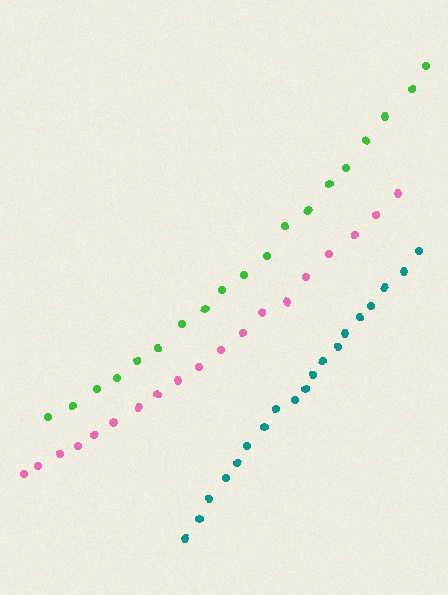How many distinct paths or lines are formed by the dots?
There are 3 distinct paths.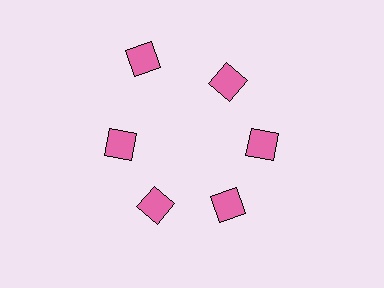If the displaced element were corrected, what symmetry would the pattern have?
It would have 6-fold rotational symmetry — the pattern would map onto itself every 60 degrees.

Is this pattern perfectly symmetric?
No. The 6 pink diamonds are arranged in a ring, but one element near the 11 o'clock position is pushed outward from the center, breaking the 6-fold rotational symmetry.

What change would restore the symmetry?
The symmetry would be restored by moving it inward, back onto the ring so that all 6 diamonds sit at equal angles and equal distance from the center.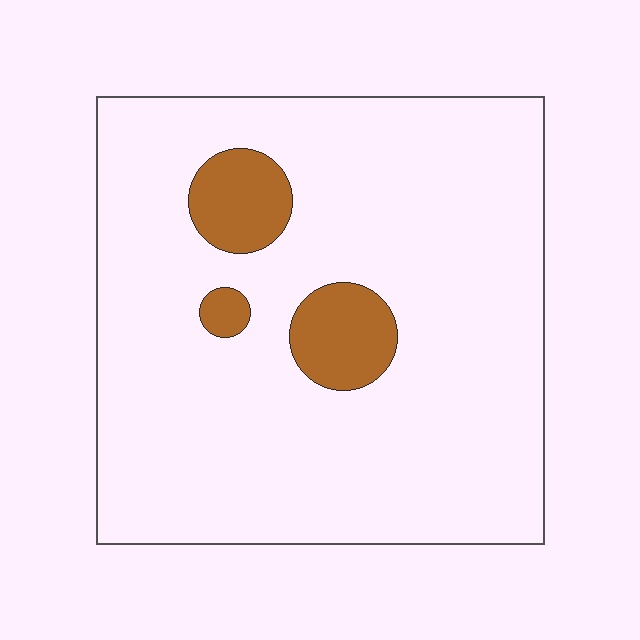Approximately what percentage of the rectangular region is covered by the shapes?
Approximately 10%.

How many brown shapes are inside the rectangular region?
3.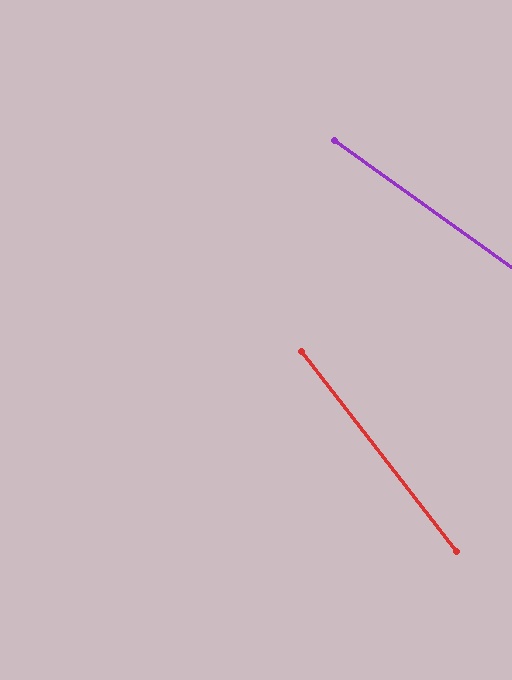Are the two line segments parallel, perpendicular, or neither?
Neither parallel nor perpendicular — they differ by about 16°.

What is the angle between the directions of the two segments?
Approximately 16 degrees.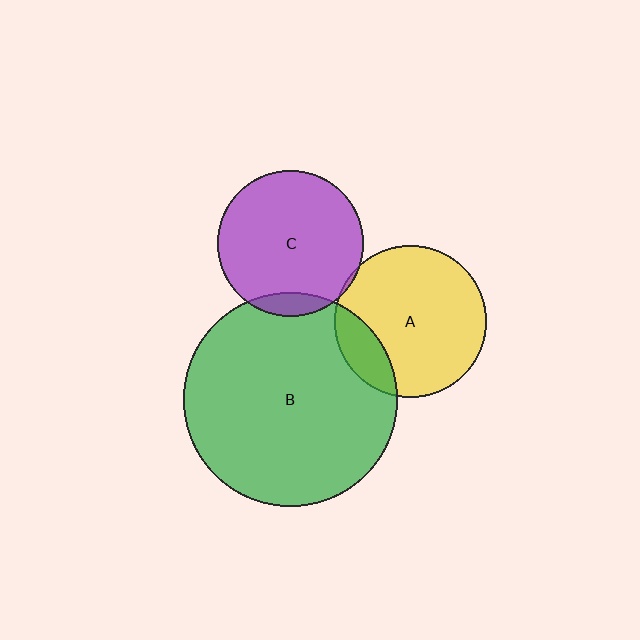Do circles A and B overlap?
Yes.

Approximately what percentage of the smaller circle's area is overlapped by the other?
Approximately 15%.